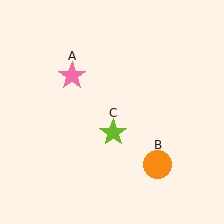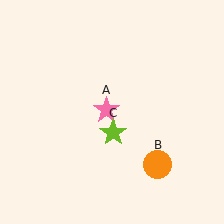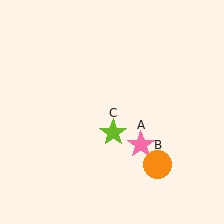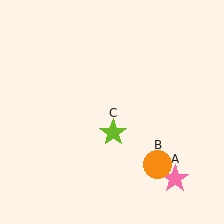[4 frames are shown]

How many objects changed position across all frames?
1 object changed position: pink star (object A).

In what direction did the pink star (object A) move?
The pink star (object A) moved down and to the right.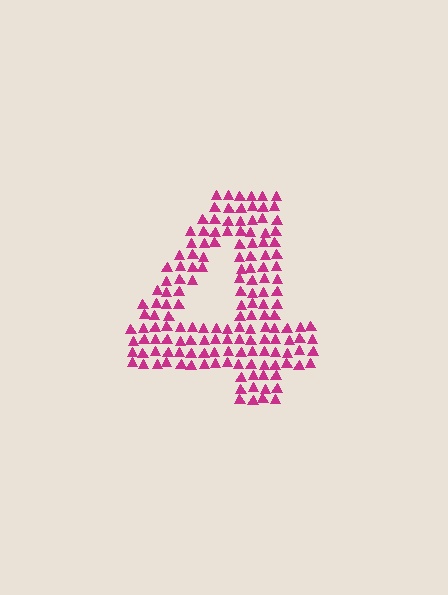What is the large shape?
The large shape is the digit 4.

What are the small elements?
The small elements are triangles.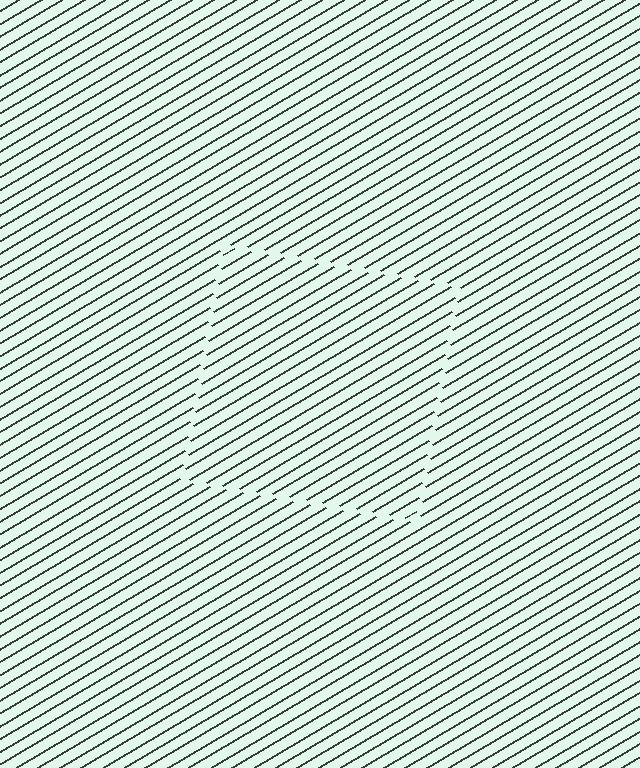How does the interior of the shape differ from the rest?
The interior of the shape contains the same grating, shifted by half a period — the contour is defined by the phase discontinuity where line-ends from the inner and outer gratings abut.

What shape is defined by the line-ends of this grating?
An illusory square. The interior of the shape contains the same grating, shifted by half a period — the contour is defined by the phase discontinuity where line-ends from the inner and outer gratings abut.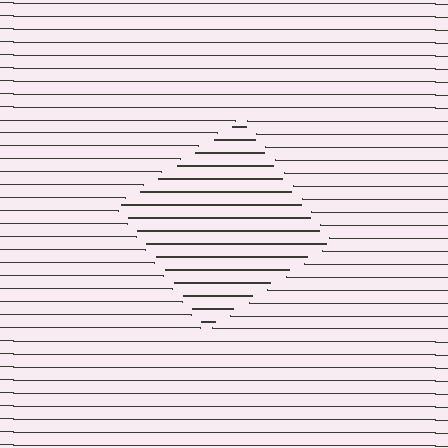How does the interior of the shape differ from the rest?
The interior of the shape contains the same grating, shifted by half a period — the contour is defined by the phase discontinuity where line-ends from the inner and outer gratings abut.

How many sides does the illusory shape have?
4 sides — the line-ends trace a square.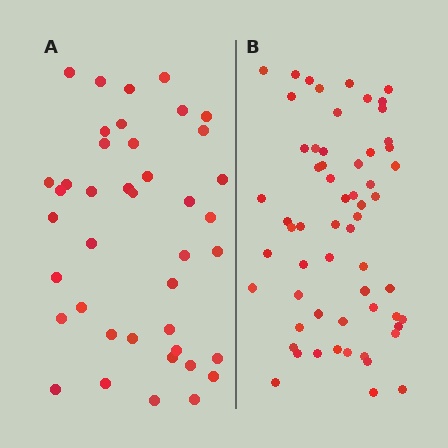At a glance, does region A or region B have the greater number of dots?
Region B (the right region) has more dots.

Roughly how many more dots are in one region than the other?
Region B has approximately 20 more dots than region A.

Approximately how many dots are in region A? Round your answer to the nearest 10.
About 40 dots. (The exact count is 41, which rounds to 40.)